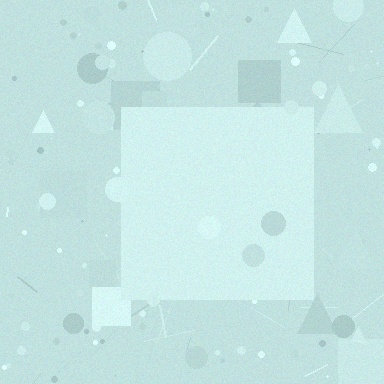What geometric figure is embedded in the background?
A square is embedded in the background.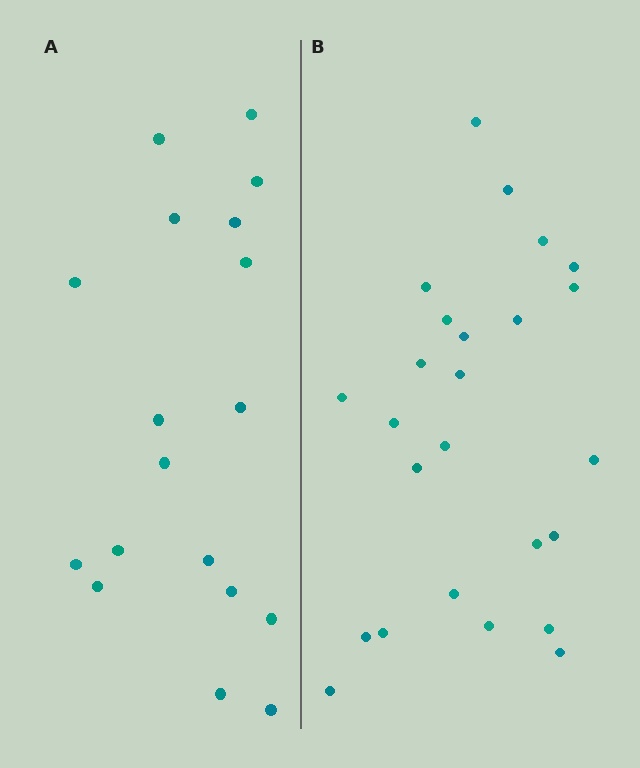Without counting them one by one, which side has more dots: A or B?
Region B (the right region) has more dots.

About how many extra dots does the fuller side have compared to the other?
Region B has roughly 8 or so more dots than region A.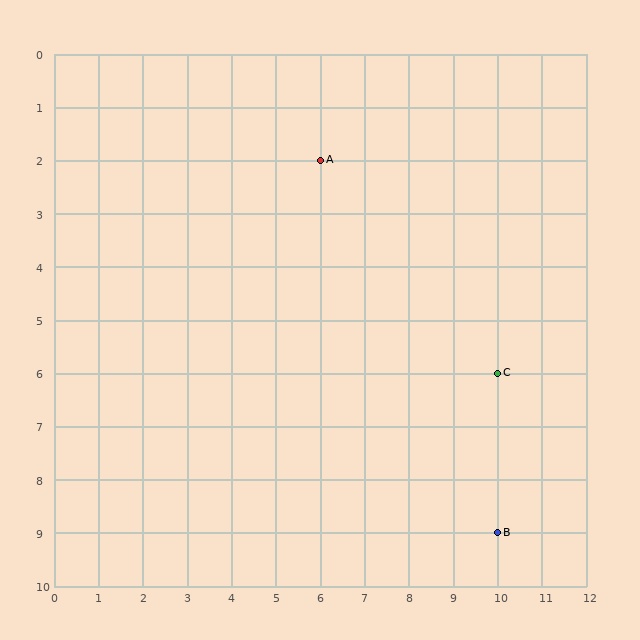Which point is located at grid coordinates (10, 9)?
Point B is at (10, 9).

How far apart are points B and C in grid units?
Points B and C are 3 rows apart.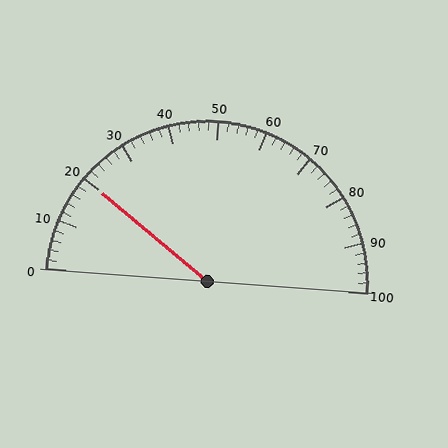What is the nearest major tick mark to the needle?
The nearest major tick mark is 20.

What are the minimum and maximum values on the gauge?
The gauge ranges from 0 to 100.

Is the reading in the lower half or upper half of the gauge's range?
The reading is in the lower half of the range (0 to 100).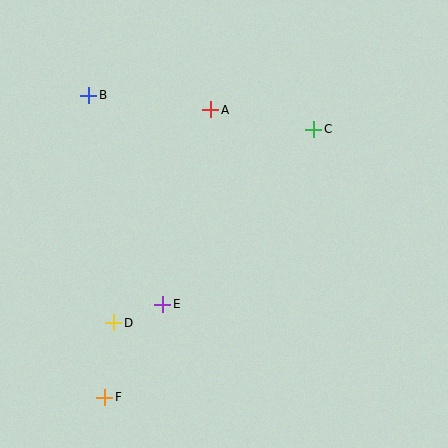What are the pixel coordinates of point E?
Point E is at (163, 304).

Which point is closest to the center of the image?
Point E at (163, 304) is closest to the center.